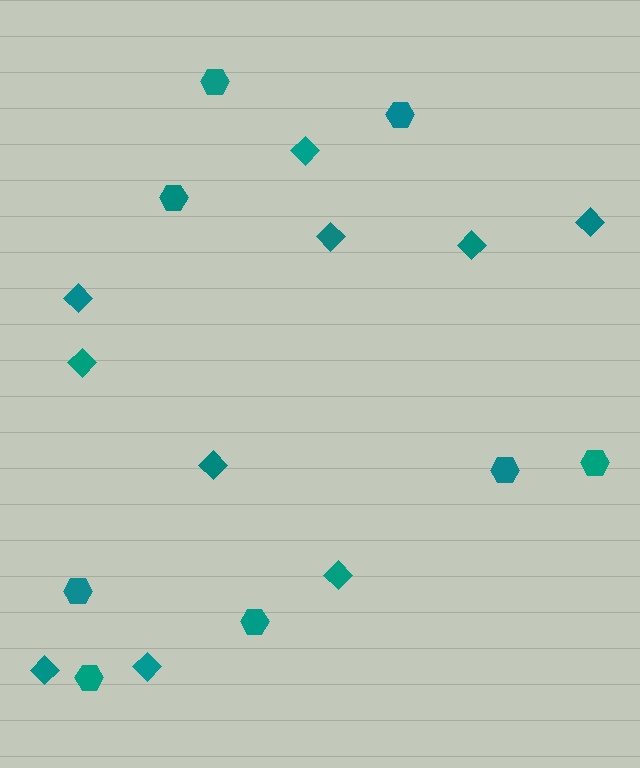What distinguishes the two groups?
There are 2 groups: one group of diamonds (10) and one group of hexagons (8).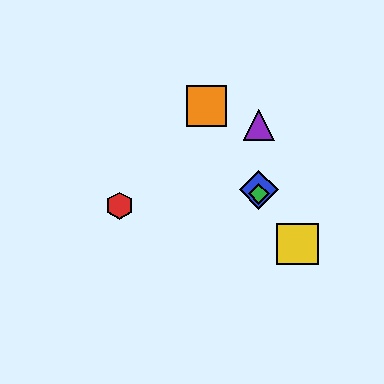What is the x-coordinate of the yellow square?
The yellow square is at x≈298.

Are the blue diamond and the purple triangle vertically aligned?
Yes, both are at x≈259.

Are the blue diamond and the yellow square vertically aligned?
No, the blue diamond is at x≈259 and the yellow square is at x≈298.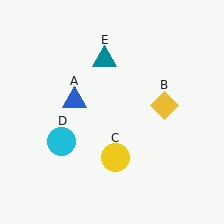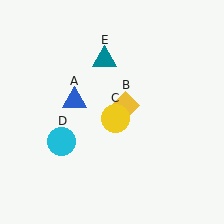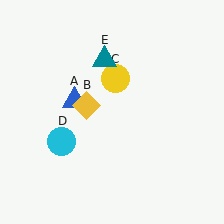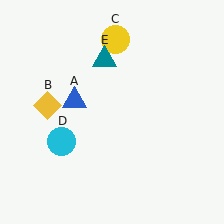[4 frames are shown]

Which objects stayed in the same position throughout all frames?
Blue triangle (object A) and cyan circle (object D) and teal triangle (object E) remained stationary.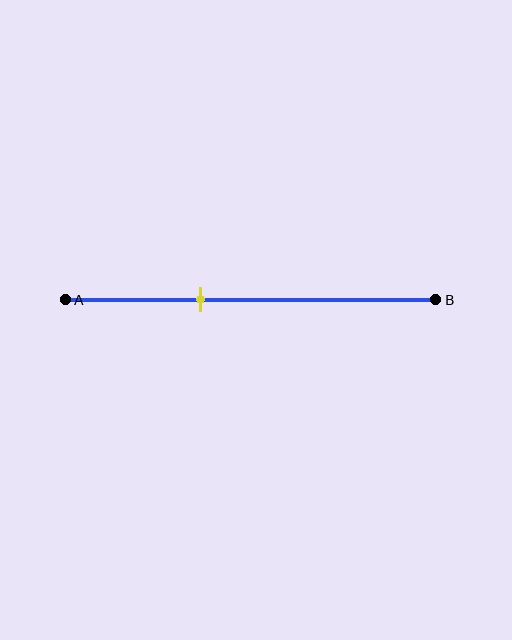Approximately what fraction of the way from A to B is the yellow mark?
The yellow mark is approximately 35% of the way from A to B.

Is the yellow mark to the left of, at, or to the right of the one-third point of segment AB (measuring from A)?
The yellow mark is to the right of the one-third point of segment AB.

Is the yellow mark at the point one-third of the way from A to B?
No, the mark is at about 35% from A, not at the 33% one-third point.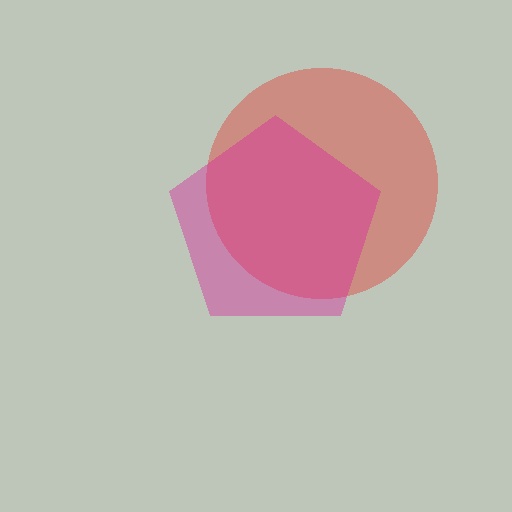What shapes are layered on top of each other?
The layered shapes are: a red circle, a magenta pentagon.